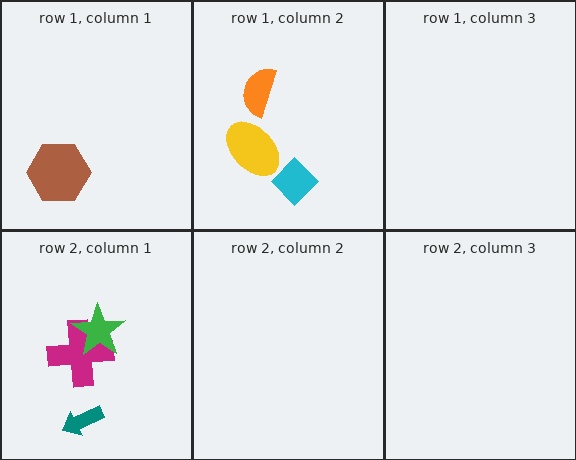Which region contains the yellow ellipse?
The row 1, column 2 region.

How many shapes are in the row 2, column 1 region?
3.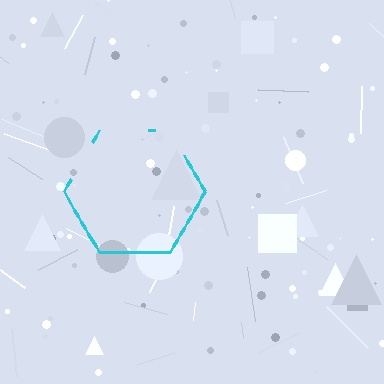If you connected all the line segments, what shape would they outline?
They would outline a hexagon.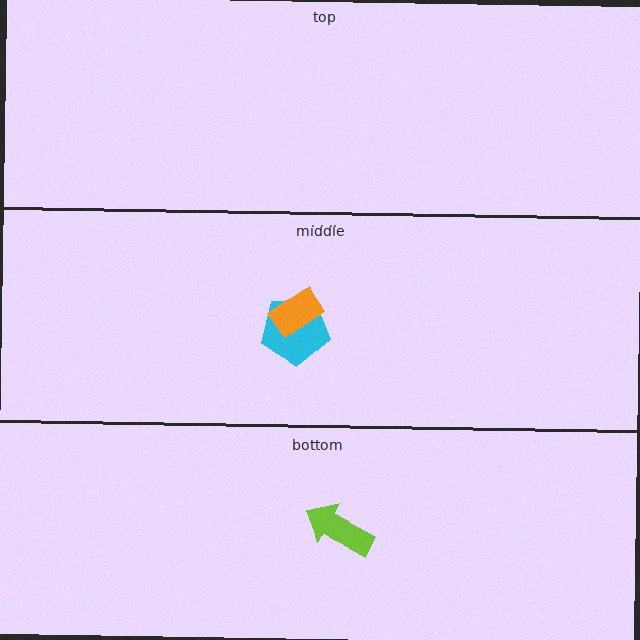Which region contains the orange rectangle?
The middle region.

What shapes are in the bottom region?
The lime arrow.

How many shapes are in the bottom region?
1.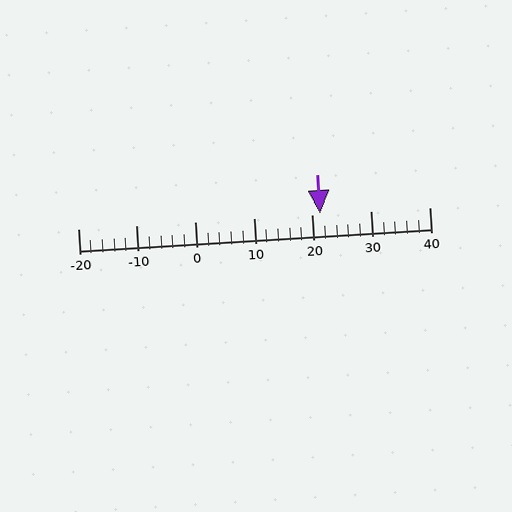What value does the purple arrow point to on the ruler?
The purple arrow points to approximately 21.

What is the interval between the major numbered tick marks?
The major tick marks are spaced 10 units apart.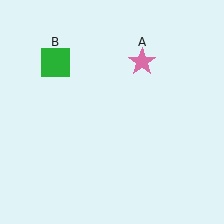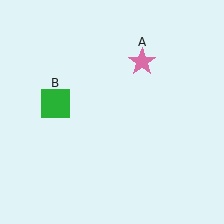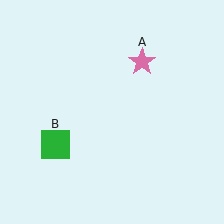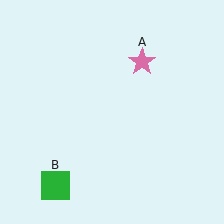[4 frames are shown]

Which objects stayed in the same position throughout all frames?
Pink star (object A) remained stationary.